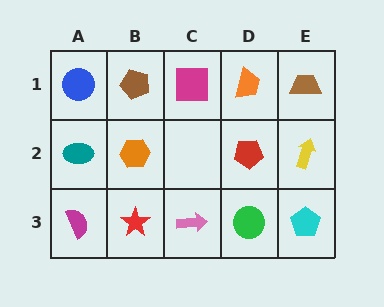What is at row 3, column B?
A red star.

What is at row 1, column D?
An orange trapezoid.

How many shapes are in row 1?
5 shapes.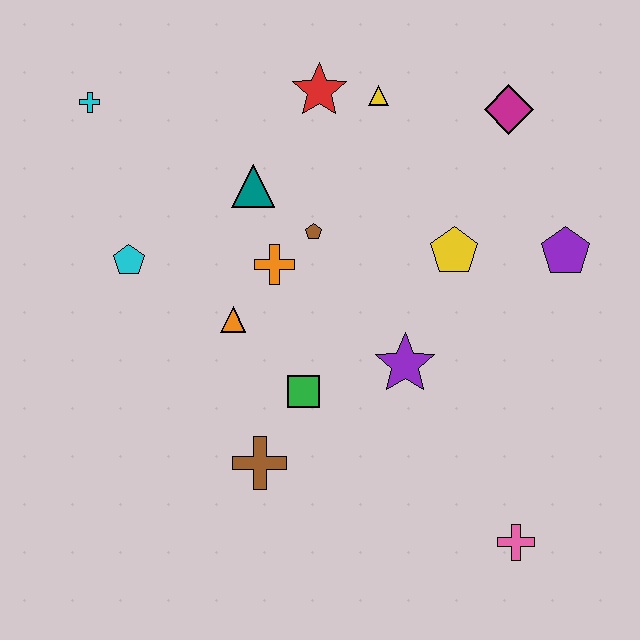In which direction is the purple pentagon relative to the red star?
The purple pentagon is to the right of the red star.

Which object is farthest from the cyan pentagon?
The pink cross is farthest from the cyan pentagon.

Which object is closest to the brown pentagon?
The orange cross is closest to the brown pentagon.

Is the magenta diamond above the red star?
No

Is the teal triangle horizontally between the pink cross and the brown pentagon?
No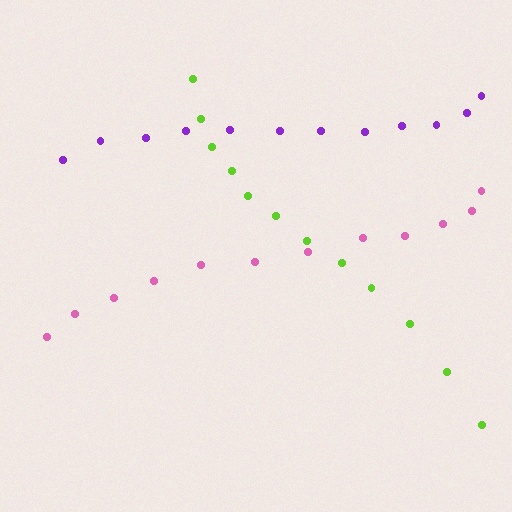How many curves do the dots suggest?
There are 3 distinct paths.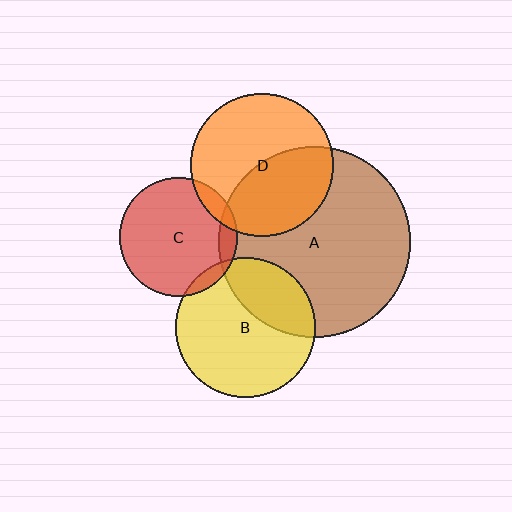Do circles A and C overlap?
Yes.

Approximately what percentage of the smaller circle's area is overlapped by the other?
Approximately 10%.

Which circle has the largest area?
Circle A (brown).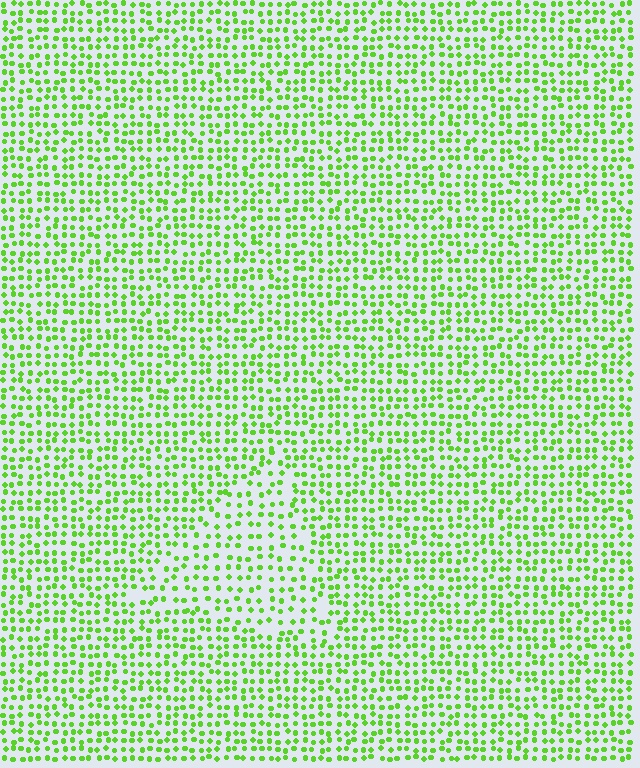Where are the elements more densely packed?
The elements are more densely packed outside the triangle boundary.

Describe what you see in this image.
The image contains small lime elements arranged at two different densities. A triangle-shaped region is visible where the elements are less densely packed than the surrounding area.